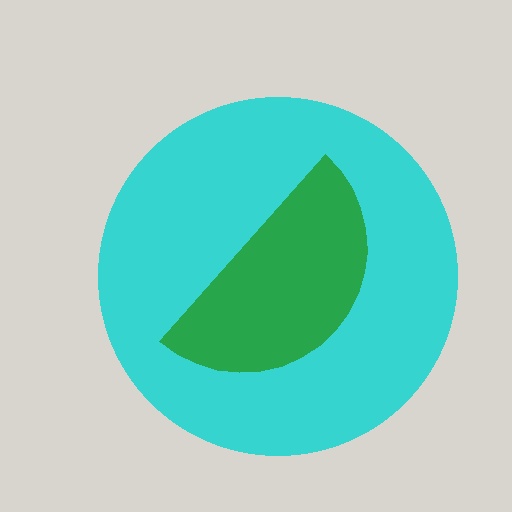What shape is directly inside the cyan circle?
The green semicircle.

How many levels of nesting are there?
2.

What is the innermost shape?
The green semicircle.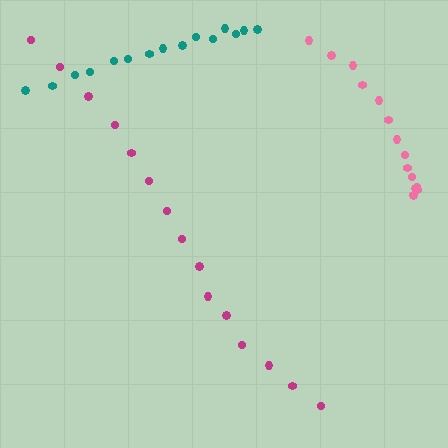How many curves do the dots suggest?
There are 3 distinct paths.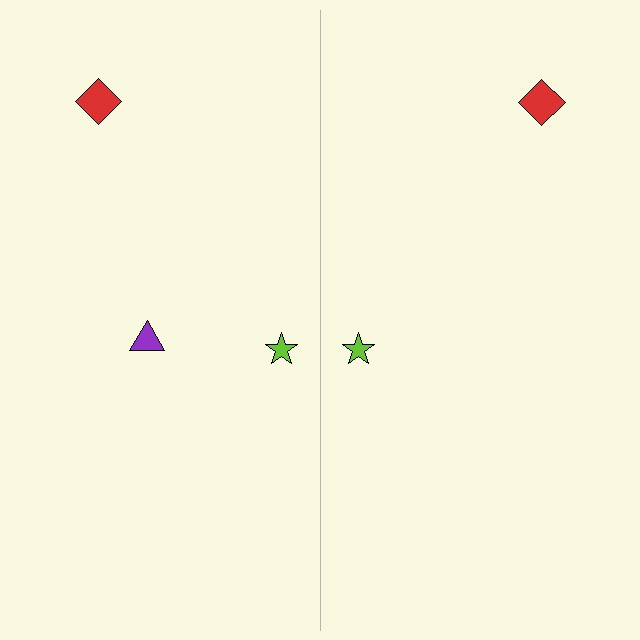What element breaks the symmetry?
A purple triangle is missing from the right side.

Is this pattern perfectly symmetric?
No, the pattern is not perfectly symmetric. A purple triangle is missing from the right side.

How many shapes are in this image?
There are 5 shapes in this image.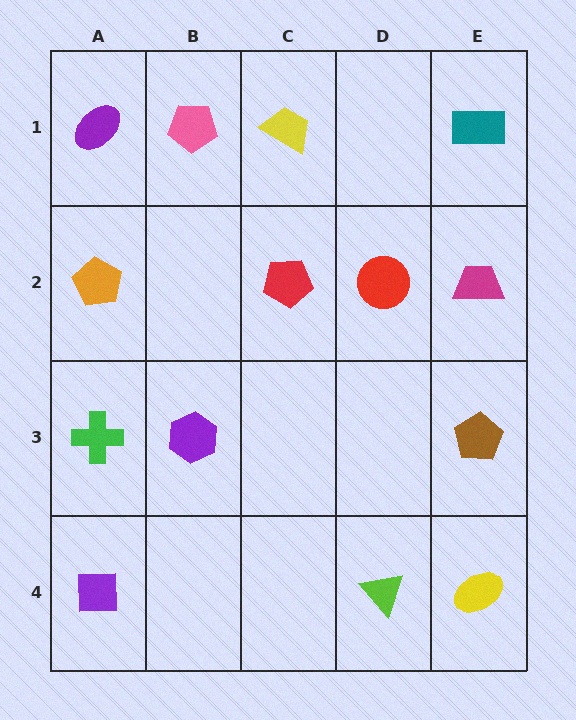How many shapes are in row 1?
4 shapes.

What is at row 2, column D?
A red circle.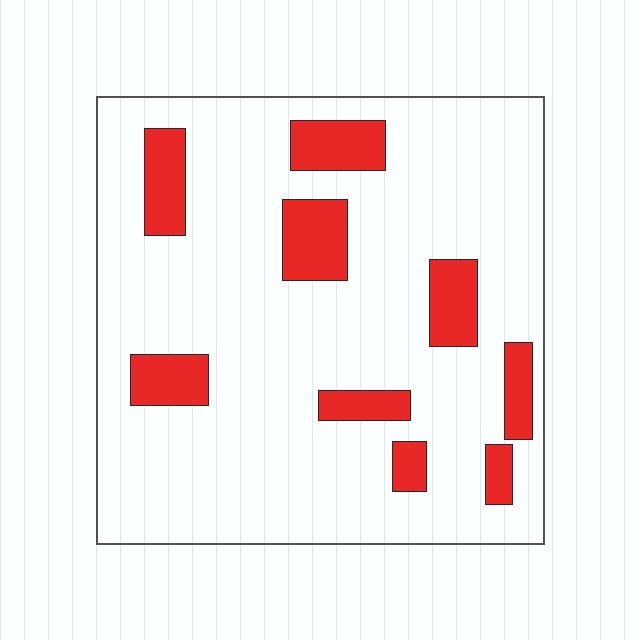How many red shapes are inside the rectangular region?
9.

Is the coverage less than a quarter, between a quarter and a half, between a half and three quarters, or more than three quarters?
Less than a quarter.